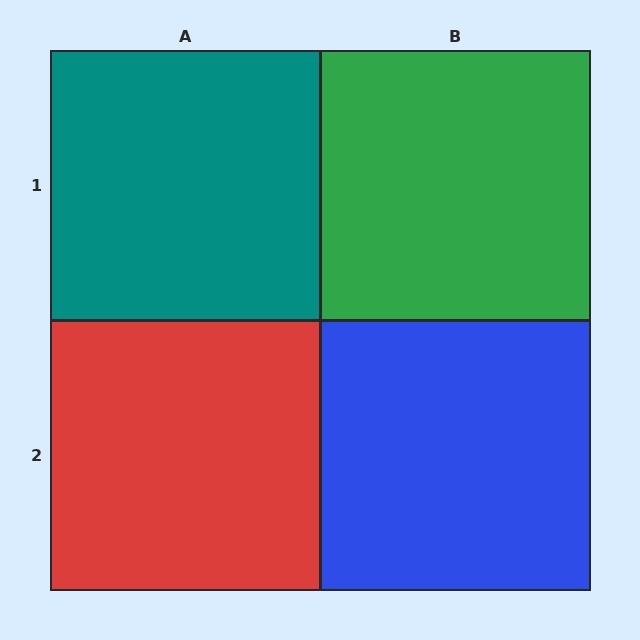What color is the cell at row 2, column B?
Blue.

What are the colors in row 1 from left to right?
Teal, green.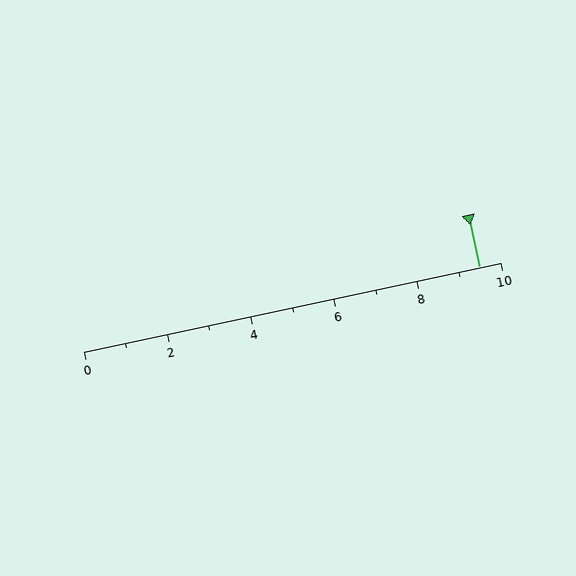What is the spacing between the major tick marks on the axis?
The major ticks are spaced 2 apart.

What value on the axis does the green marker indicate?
The marker indicates approximately 9.5.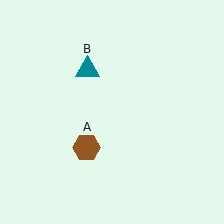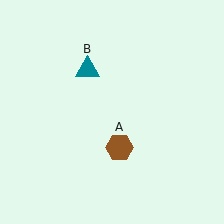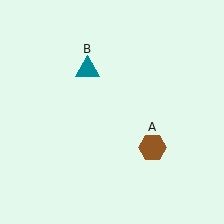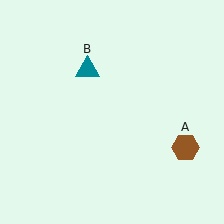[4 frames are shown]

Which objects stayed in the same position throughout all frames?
Teal triangle (object B) remained stationary.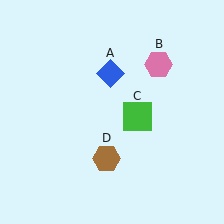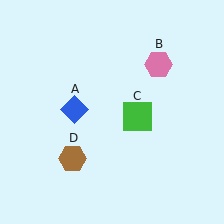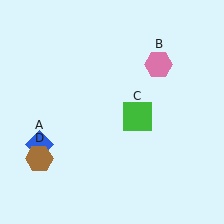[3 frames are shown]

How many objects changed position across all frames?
2 objects changed position: blue diamond (object A), brown hexagon (object D).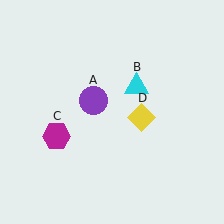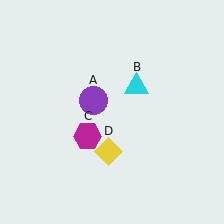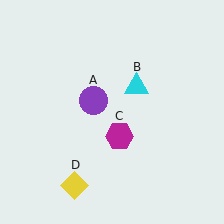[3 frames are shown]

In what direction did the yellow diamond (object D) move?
The yellow diamond (object D) moved down and to the left.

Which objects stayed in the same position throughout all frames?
Purple circle (object A) and cyan triangle (object B) remained stationary.